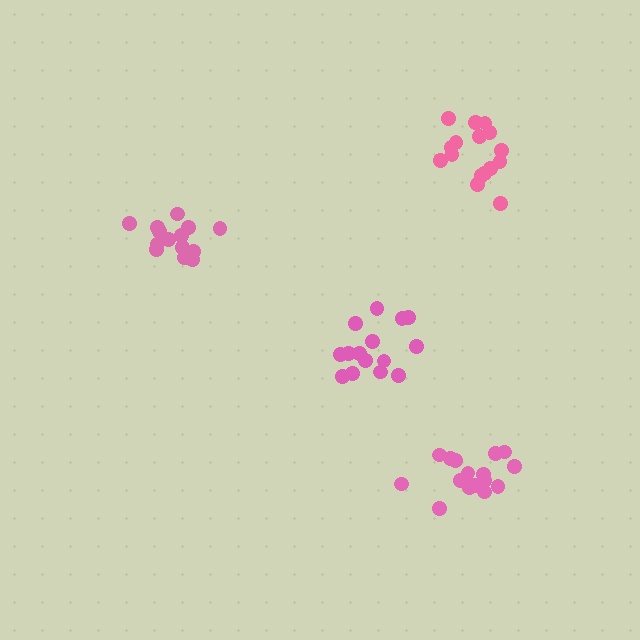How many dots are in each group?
Group 1: 17 dots, Group 2: 15 dots, Group 3: 14 dots, Group 4: 16 dots (62 total).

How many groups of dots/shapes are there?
There are 4 groups.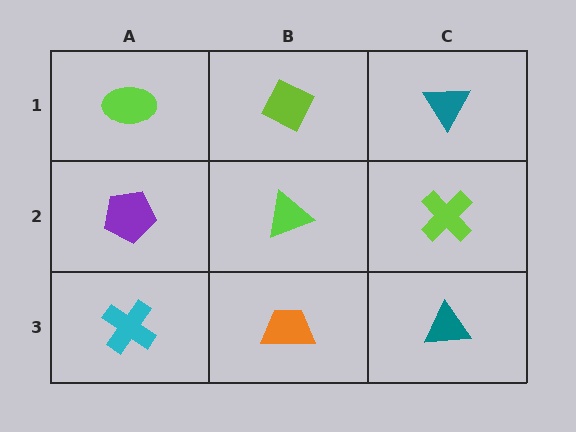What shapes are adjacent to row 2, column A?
A lime ellipse (row 1, column A), a cyan cross (row 3, column A), a lime triangle (row 2, column B).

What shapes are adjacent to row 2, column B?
A lime diamond (row 1, column B), an orange trapezoid (row 3, column B), a purple pentagon (row 2, column A), a lime cross (row 2, column C).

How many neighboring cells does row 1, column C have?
2.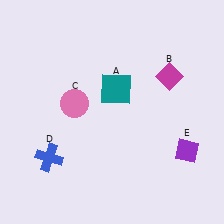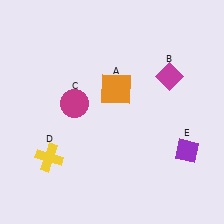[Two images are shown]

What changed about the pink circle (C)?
In Image 1, C is pink. In Image 2, it changed to magenta.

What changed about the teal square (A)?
In Image 1, A is teal. In Image 2, it changed to orange.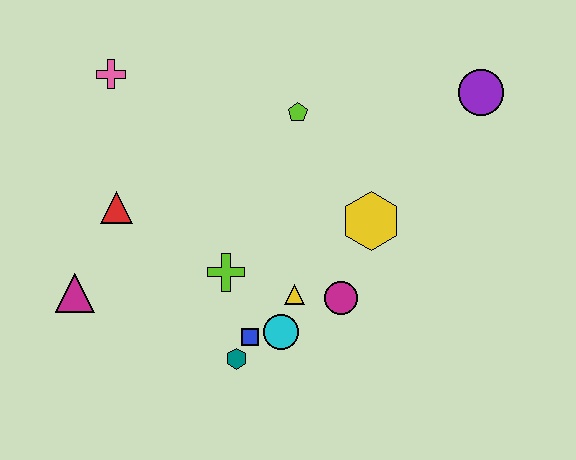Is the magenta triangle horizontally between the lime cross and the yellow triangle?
No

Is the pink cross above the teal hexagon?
Yes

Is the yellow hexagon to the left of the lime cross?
No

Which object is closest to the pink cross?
The red triangle is closest to the pink cross.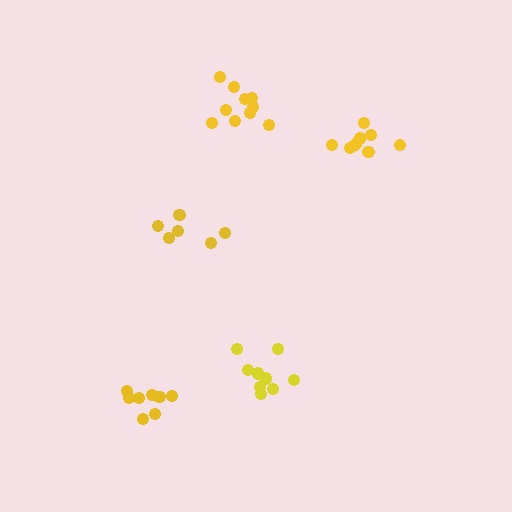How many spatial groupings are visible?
There are 5 spatial groupings.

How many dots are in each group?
Group 1: 6 dots, Group 2: 8 dots, Group 3: 10 dots, Group 4: 8 dots, Group 5: 10 dots (42 total).